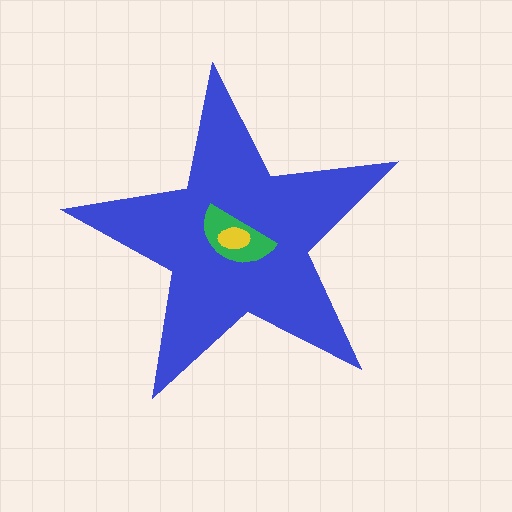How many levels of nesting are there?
3.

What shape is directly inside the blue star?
The green semicircle.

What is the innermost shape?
The yellow ellipse.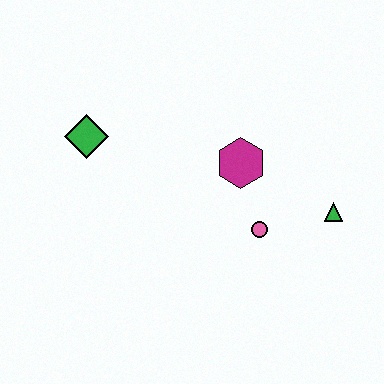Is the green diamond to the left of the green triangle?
Yes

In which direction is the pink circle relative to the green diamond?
The pink circle is to the right of the green diamond.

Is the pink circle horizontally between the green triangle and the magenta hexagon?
Yes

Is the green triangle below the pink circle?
No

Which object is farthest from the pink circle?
The green diamond is farthest from the pink circle.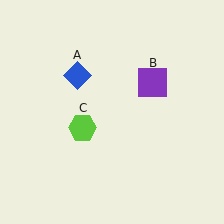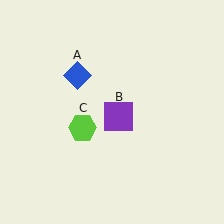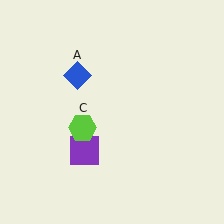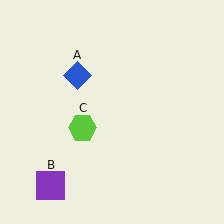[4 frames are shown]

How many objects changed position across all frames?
1 object changed position: purple square (object B).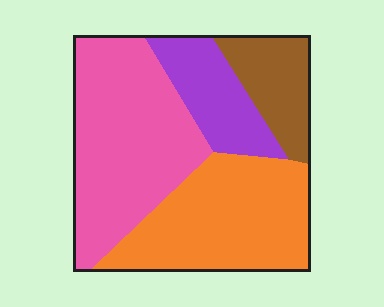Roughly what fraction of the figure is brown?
Brown takes up about one eighth (1/8) of the figure.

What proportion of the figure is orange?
Orange takes up between a quarter and a half of the figure.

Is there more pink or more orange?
Pink.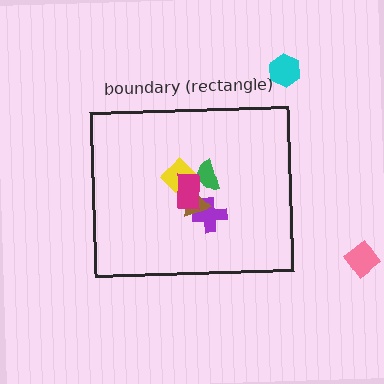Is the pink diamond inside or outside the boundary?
Outside.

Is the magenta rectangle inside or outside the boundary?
Inside.